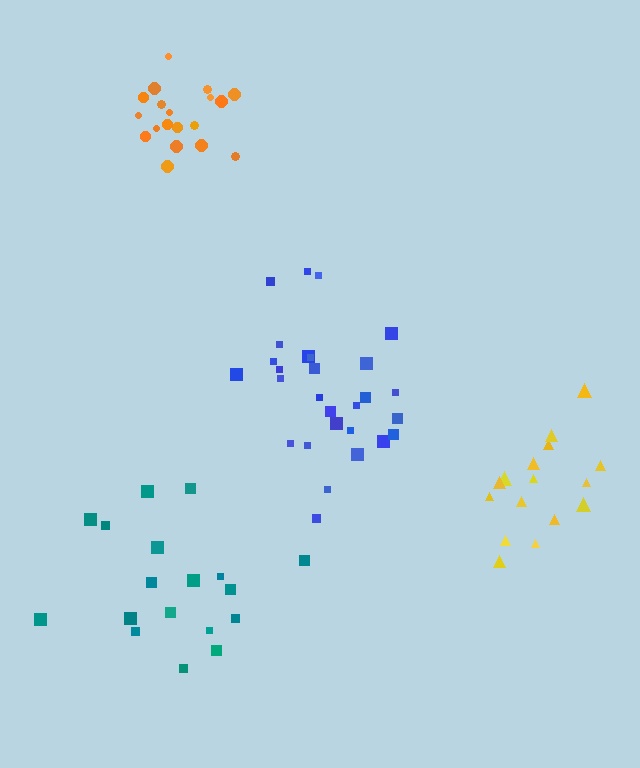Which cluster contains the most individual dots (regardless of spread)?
Blue (28).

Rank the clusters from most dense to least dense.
orange, yellow, blue, teal.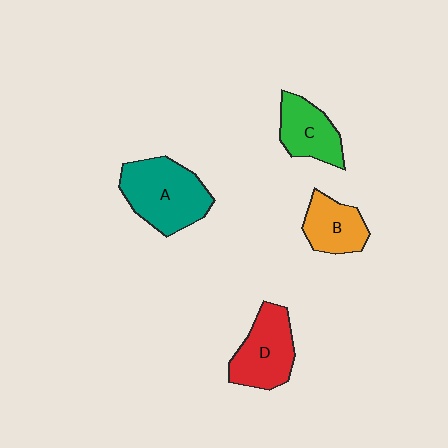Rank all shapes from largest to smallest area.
From largest to smallest: A (teal), D (red), C (green), B (orange).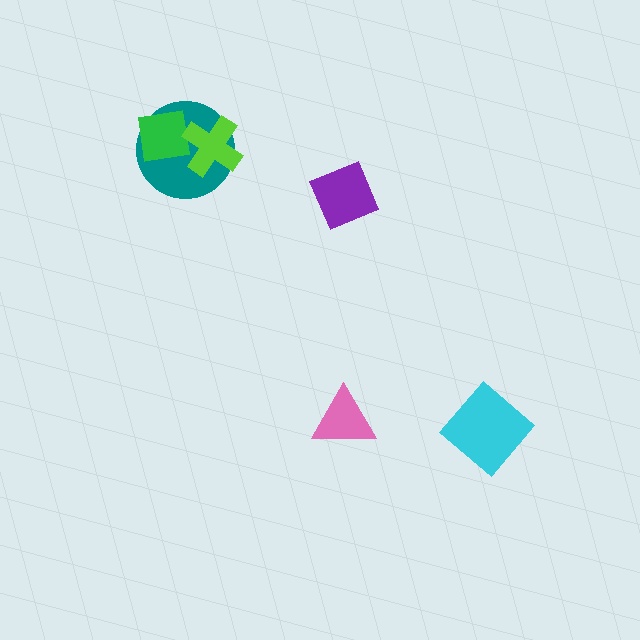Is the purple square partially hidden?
No, no other shape covers it.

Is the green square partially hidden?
Yes, it is partially covered by another shape.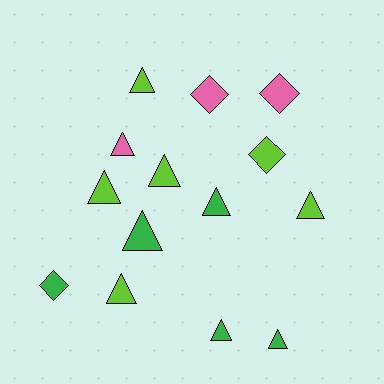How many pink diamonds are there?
There are 2 pink diamonds.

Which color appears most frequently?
Lime, with 6 objects.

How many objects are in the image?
There are 14 objects.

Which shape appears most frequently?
Triangle, with 10 objects.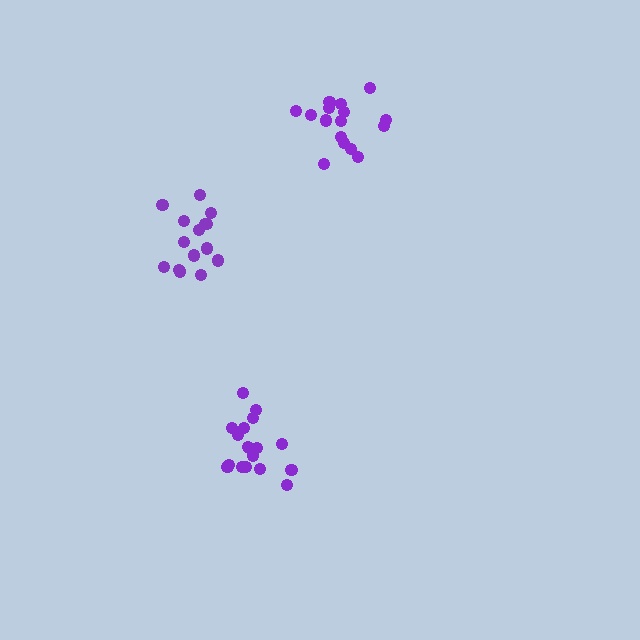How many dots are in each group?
Group 1: 16 dots, Group 2: 18 dots, Group 3: 15 dots (49 total).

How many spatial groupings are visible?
There are 3 spatial groupings.